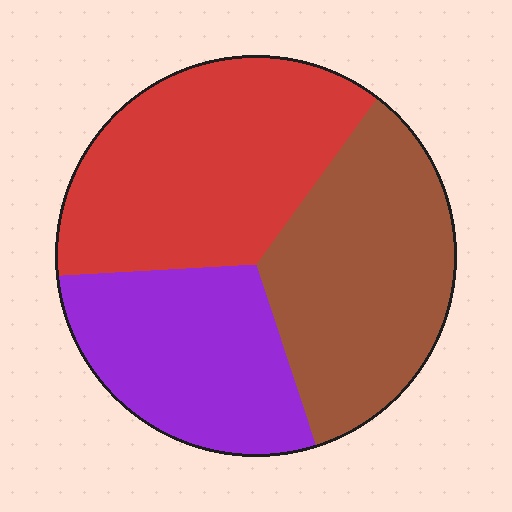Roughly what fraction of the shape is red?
Red takes up about three eighths (3/8) of the shape.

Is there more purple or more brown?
Brown.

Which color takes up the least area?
Purple, at roughly 25%.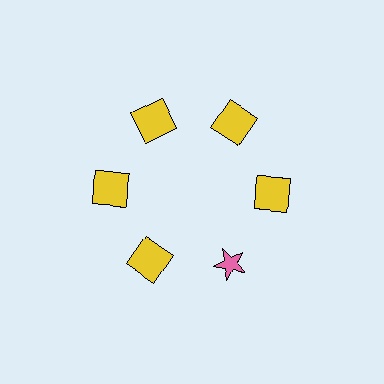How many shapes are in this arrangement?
There are 6 shapes arranged in a ring pattern.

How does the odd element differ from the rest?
It differs in both color (pink instead of yellow) and shape (star instead of square).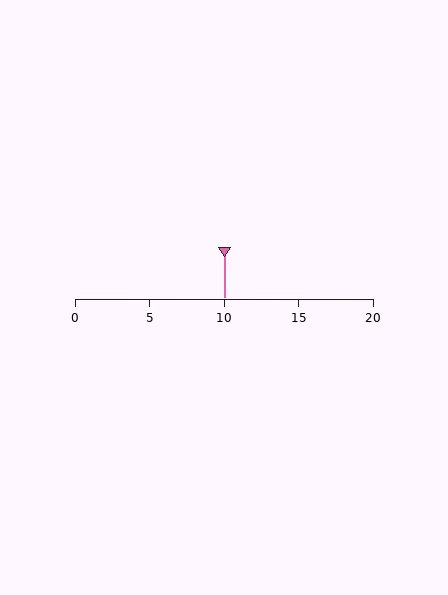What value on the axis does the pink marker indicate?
The marker indicates approximately 10.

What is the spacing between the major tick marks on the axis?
The major ticks are spaced 5 apart.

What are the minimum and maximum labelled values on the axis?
The axis runs from 0 to 20.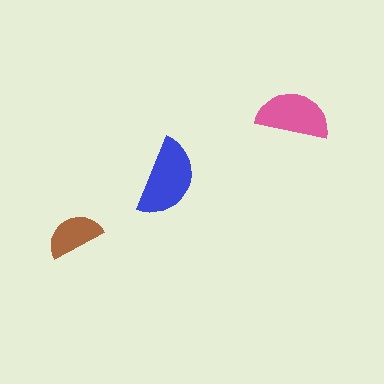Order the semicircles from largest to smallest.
the blue one, the pink one, the brown one.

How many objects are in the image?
There are 3 objects in the image.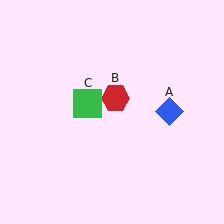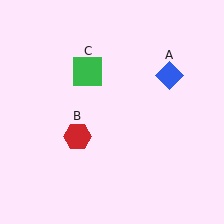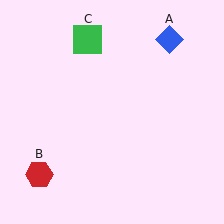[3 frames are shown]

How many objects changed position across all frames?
3 objects changed position: blue diamond (object A), red hexagon (object B), green square (object C).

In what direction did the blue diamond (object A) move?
The blue diamond (object A) moved up.